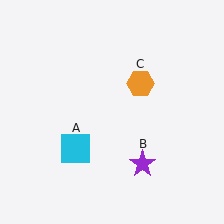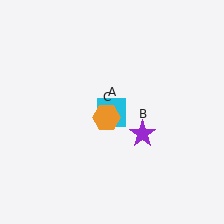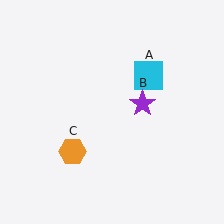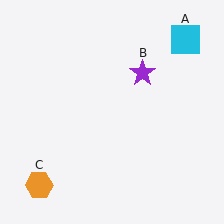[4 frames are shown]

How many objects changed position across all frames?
3 objects changed position: cyan square (object A), purple star (object B), orange hexagon (object C).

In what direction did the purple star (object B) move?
The purple star (object B) moved up.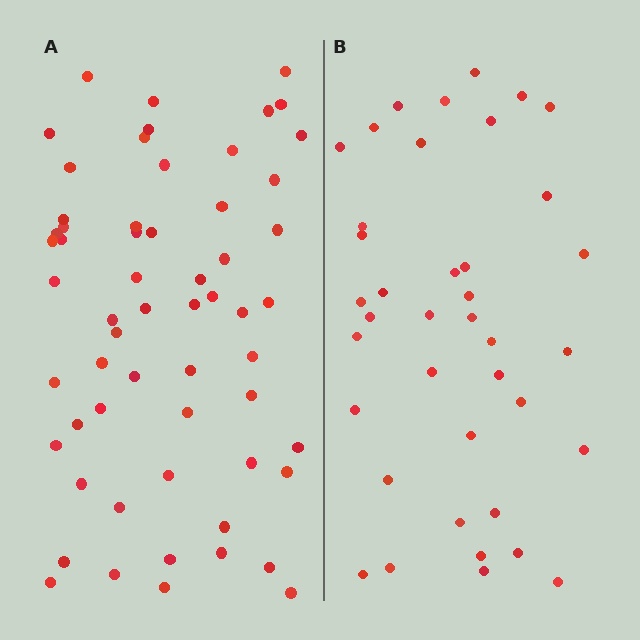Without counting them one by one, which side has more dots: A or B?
Region A (the left region) has more dots.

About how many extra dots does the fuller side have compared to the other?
Region A has approximately 20 more dots than region B.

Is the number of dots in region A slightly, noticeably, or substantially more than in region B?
Region A has substantially more. The ratio is roughly 1.5 to 1.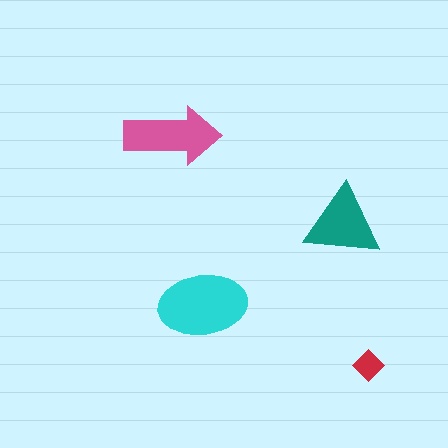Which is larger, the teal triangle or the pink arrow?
The pink arrow.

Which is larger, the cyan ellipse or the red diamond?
The cyan ellipse.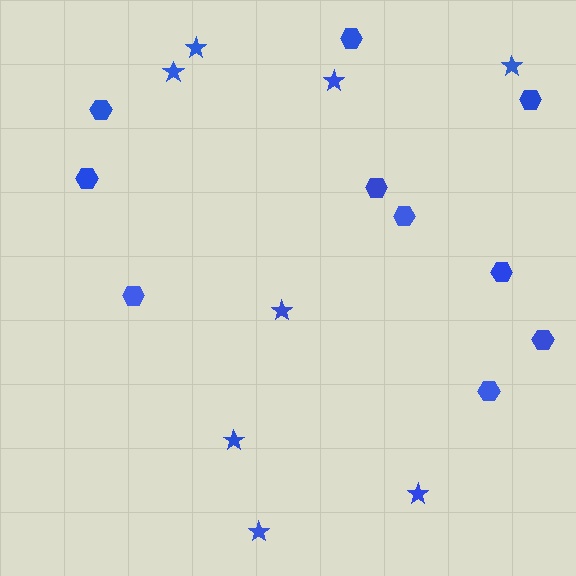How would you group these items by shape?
There are 2 groups: one group of stars (8) and one group of hexagons (10).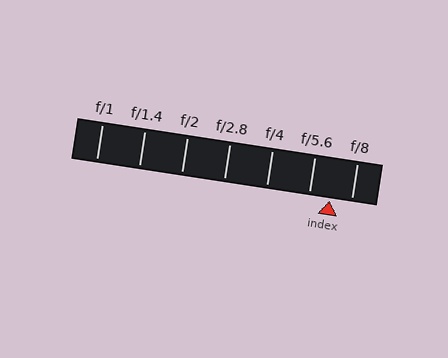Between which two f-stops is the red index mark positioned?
The index mark is between f/5.6 and f/8.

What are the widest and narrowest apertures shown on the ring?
The widest aperture shown is f/1 and the narrowest is f/8.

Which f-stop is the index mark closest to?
The index mark is closest to f/5.6.